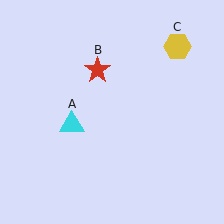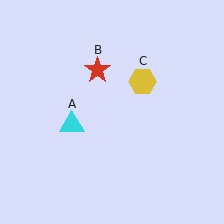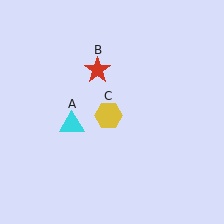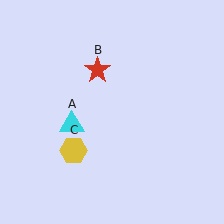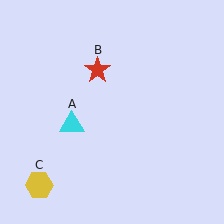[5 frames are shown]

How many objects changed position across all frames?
1 object changed position: yellow hexagon (object C).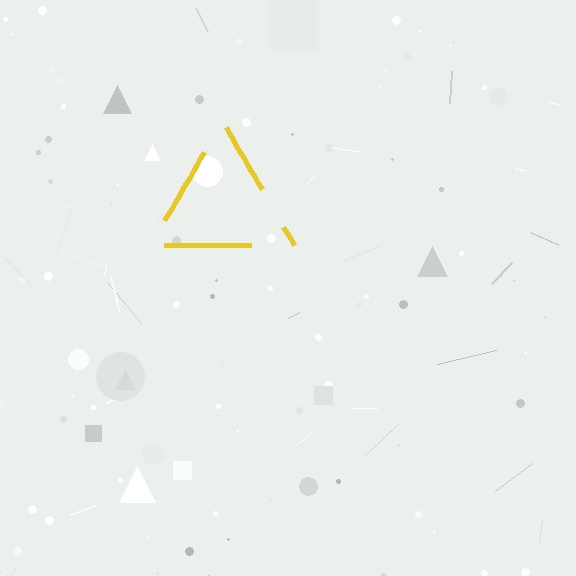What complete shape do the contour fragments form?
The contour fragments form a triangle.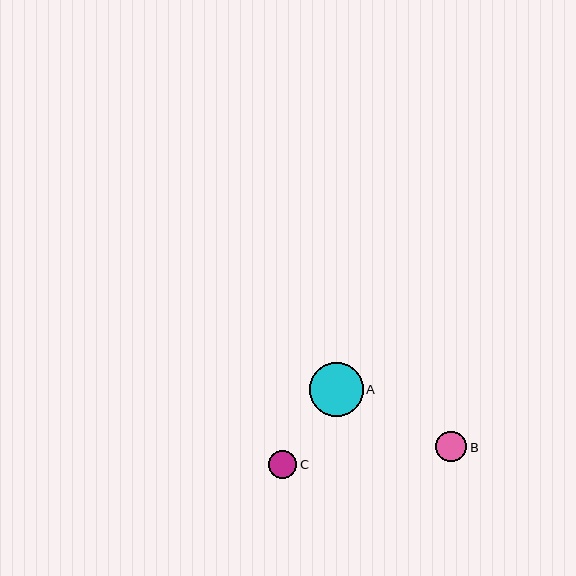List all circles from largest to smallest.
From largest to smallest: A, B, C.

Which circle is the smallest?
Circle C is the smallest with a size of approximately 28 pixels.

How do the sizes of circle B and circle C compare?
Circle B and circle C are approximately the same size.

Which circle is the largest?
Circle A is the largest with a size of approximately 54 pixels.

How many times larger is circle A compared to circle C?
Circle A is approximately 1.9 times the size of circle C.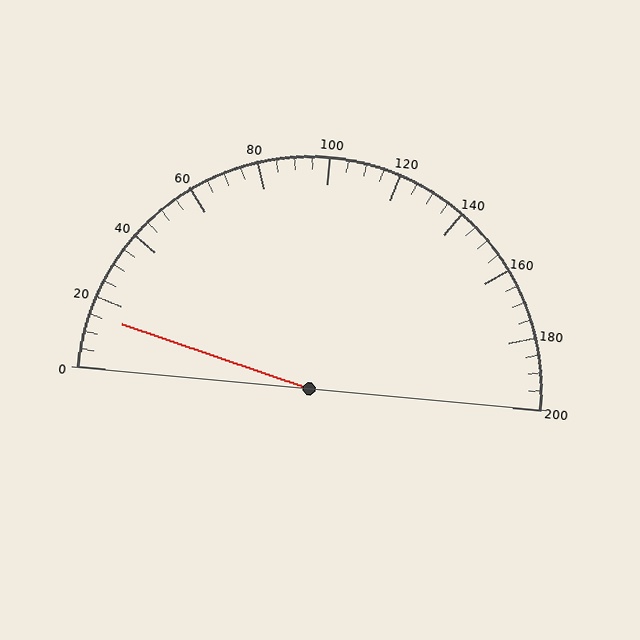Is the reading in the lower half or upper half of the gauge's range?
The reading is in the lower half of the range (0 to 200).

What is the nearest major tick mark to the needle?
The nearest major tick mark is 20.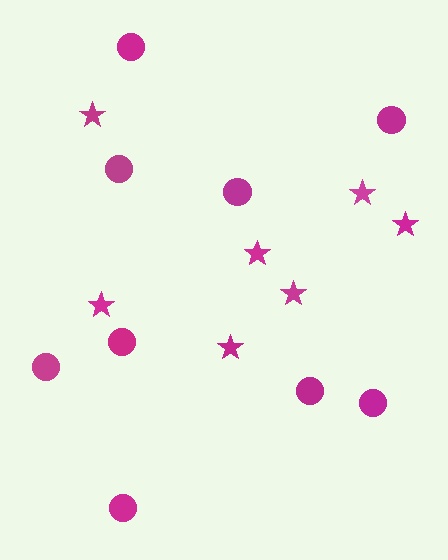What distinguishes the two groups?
There are 2 groups: one group of circles (9) and one group of stars (7).